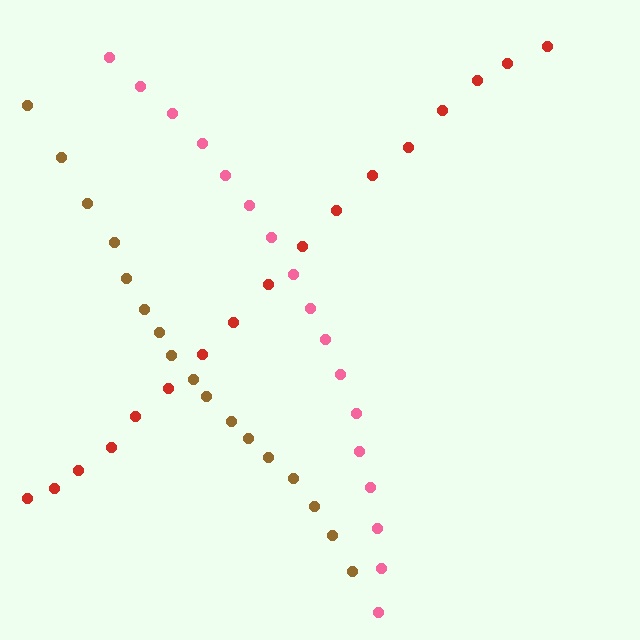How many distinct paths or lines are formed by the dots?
There are 3 distinct paths.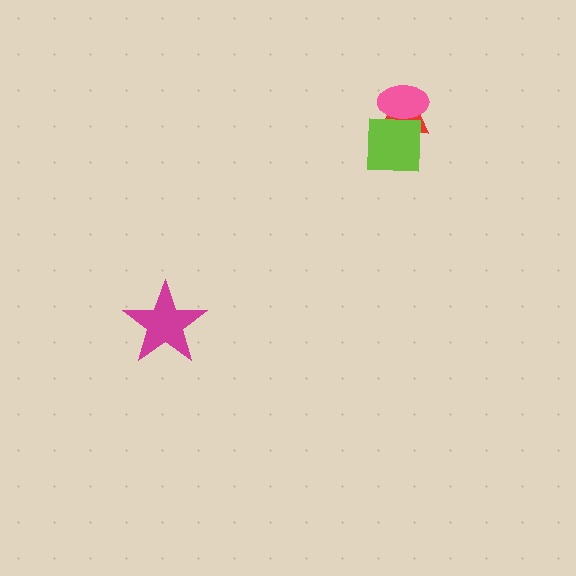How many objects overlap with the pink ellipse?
2 objects overlap with the pink ellipse.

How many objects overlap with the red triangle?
2 objects overlap with the red triangle.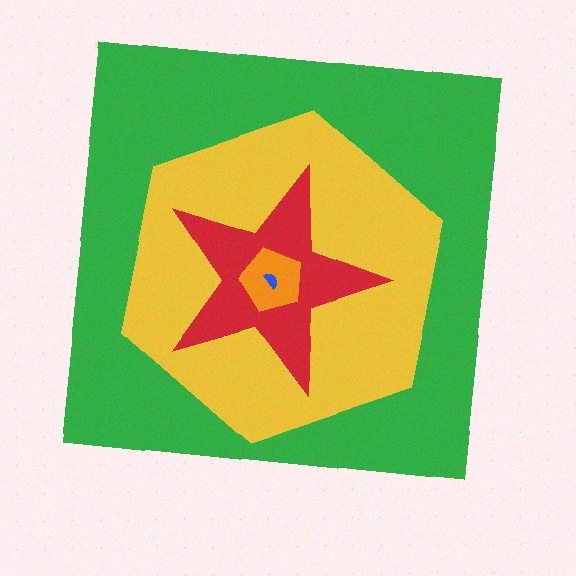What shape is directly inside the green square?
The yellow hexagon.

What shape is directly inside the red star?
The orange pentagon.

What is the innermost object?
The blue semicircle.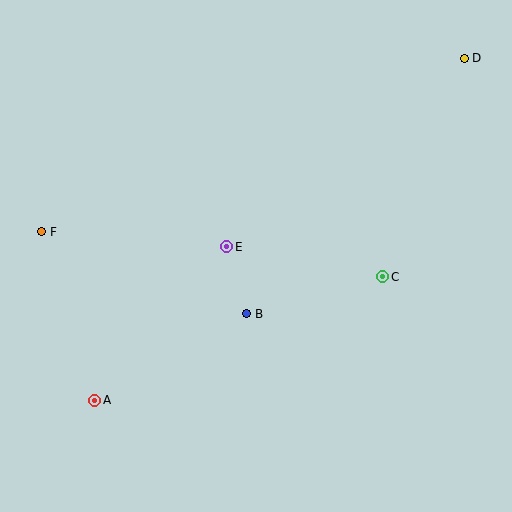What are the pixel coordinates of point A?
Point A is at (95, 400).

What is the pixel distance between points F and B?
The distance between F and B is 221 pixels.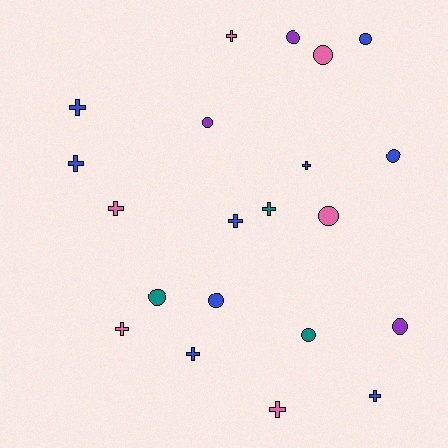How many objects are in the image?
There are 21 objects.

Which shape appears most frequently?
Cross, with 11 objects.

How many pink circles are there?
There are 2 pink circles.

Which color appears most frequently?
Blue, with 9 objects.